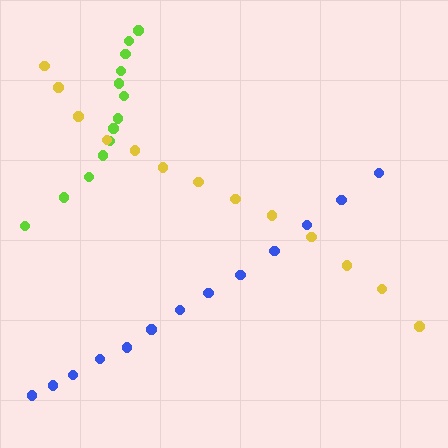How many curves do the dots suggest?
There are 3 distinct paths.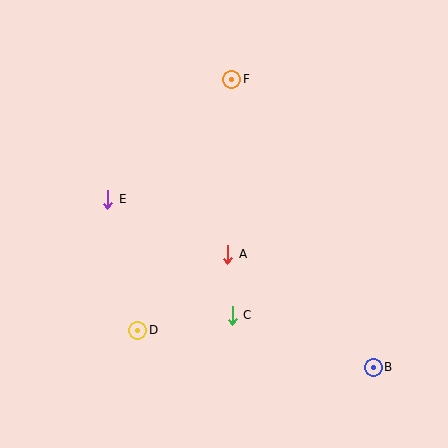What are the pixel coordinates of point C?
Point C is at (232, 315).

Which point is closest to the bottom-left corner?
Point D is closest to the bottom-left corner.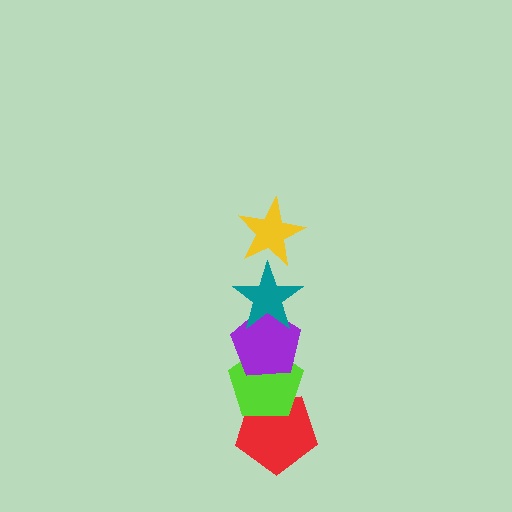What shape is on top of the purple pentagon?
The teal star is on top of the purple pentagon.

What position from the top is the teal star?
The teal star is 2nd from the top.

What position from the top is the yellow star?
The yellow star is 1st from the top.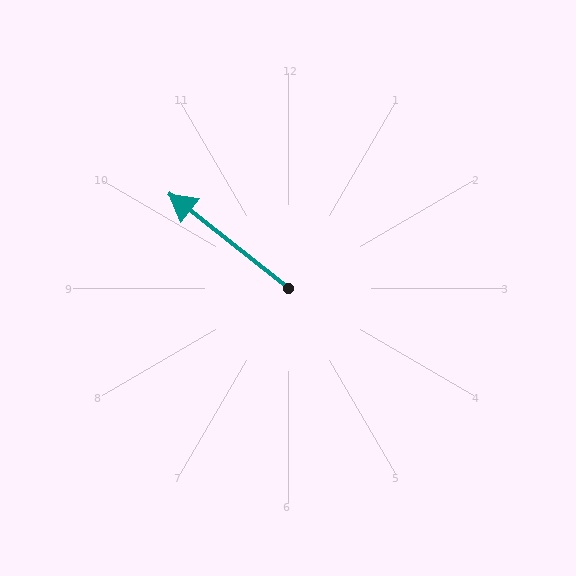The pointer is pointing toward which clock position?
Roughly 10 o'clock.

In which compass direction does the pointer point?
Northwest.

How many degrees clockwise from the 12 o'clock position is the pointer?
Approximately 308 degrees.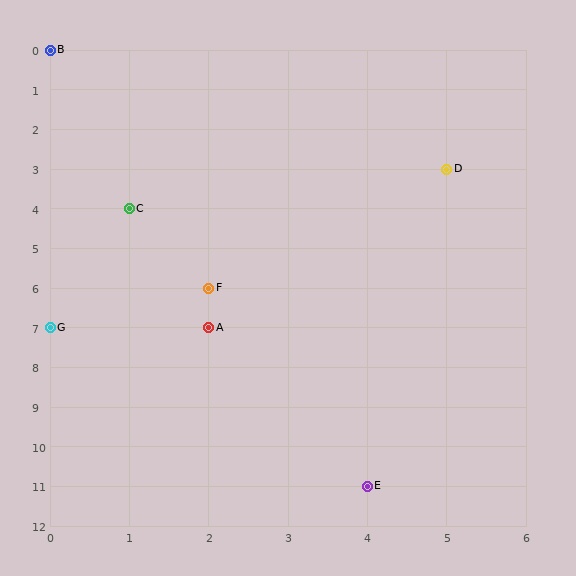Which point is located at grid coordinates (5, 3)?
Point D is at (5, 3).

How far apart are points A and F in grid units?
Points A and F are 1 row apart.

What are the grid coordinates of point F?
Point F is at grid coordinates (2, 6).